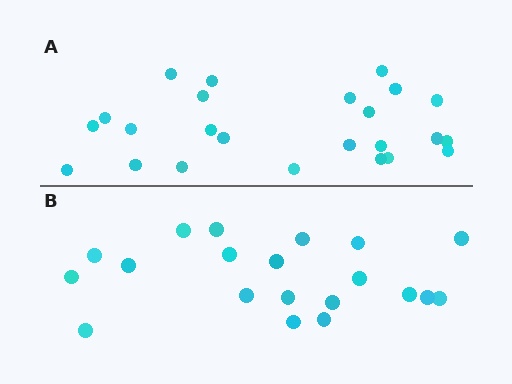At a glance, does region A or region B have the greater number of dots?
Region A (the top region) has more dots.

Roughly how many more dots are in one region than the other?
Region A has about 4 more dots than region B.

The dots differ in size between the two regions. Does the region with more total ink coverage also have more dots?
No. Region B has more total ink coverage because its dots are larger, but region A actually contains more individual dots. Total area can be misleading — the number of items is what matters here.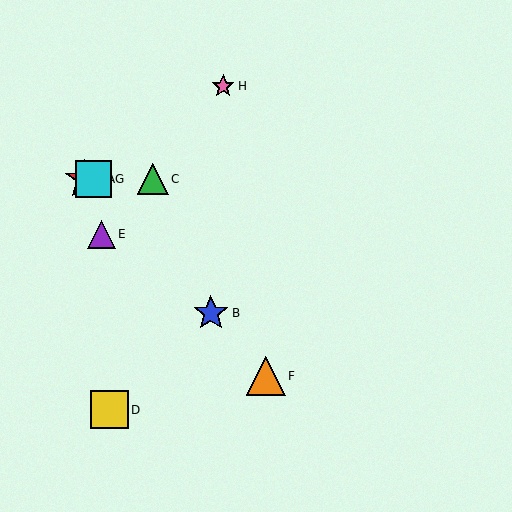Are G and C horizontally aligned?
Yes, both are at y≈179.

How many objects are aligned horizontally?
3 objects (A, C, G) are aligned horizontally.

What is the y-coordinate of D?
Object D is at y≈410.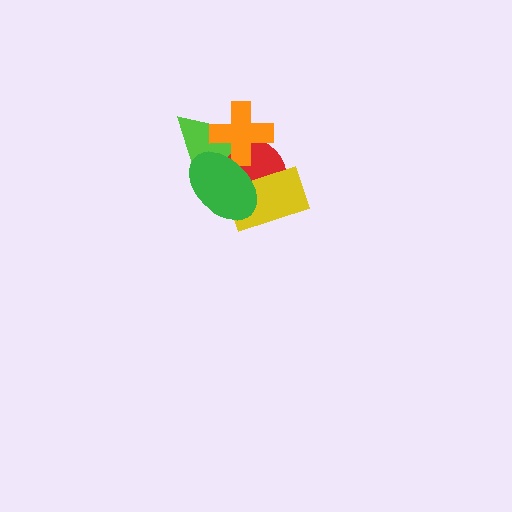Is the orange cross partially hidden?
Yes, it is partially covered by another shape.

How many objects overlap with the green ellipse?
4 objects overlap with the green ellipse.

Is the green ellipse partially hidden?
No, no other shape covers it.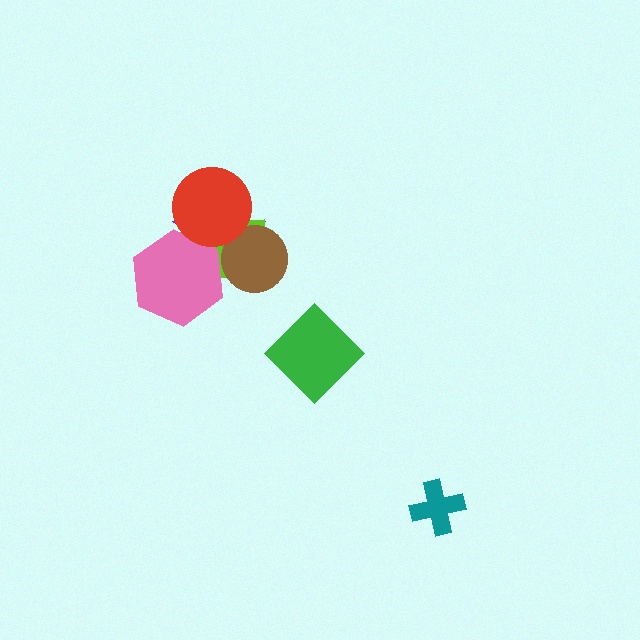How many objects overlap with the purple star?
4 objects overlap with the purple star.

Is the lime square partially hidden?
Yes, it is partially covered by another shape.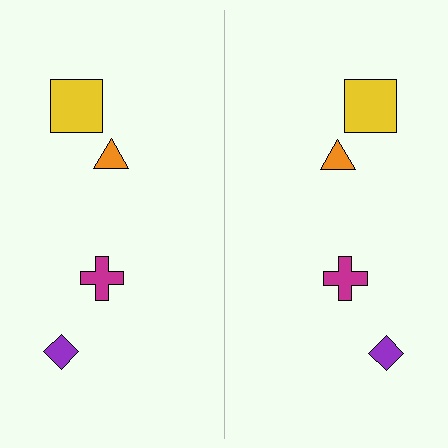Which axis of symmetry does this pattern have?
The pattern has a vertical axis of symmetry running through the center of the image.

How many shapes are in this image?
There are 8 shapes in this image.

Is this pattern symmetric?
Yes, this pattern has bilateral (reflection) symmetry.